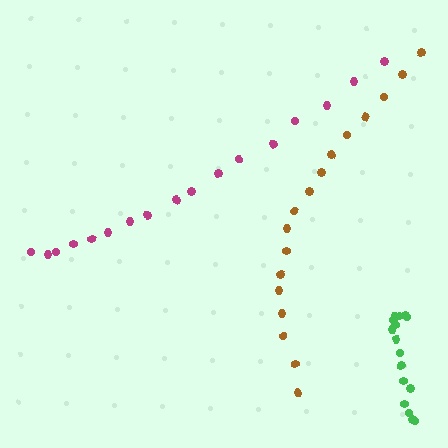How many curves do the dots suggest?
There are 3 distinct paths.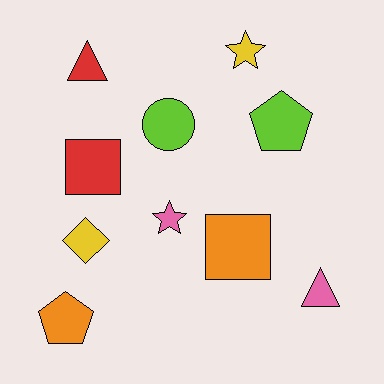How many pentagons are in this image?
There are 2 pentagons.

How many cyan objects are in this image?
There are no cyan objects.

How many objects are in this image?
There are 10 objects.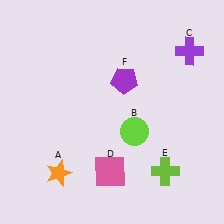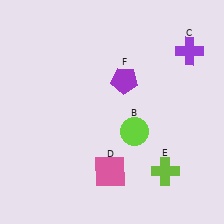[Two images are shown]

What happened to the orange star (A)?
The orange star (A) was removed in Image 2. It was in the bottom-left area of Image 1.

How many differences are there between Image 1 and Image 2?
There is 1 difference between the two images.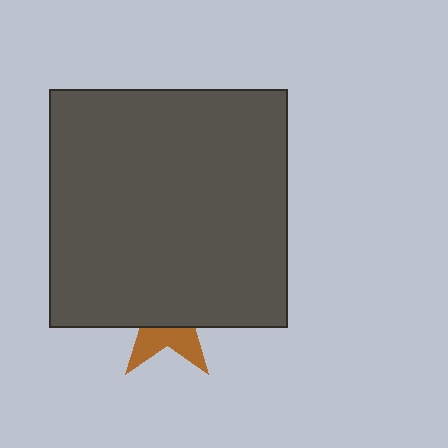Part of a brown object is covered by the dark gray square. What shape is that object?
It is a star.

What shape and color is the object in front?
The object in front is a dark gray square.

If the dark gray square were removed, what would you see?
You would see the complete brown star.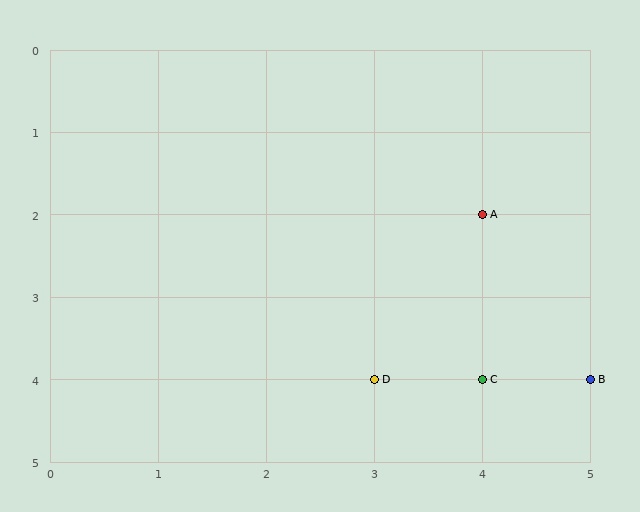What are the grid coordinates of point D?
Point D is at grid coordinates (3, 4).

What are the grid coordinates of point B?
Point B is at grid coordinates (5, 4).